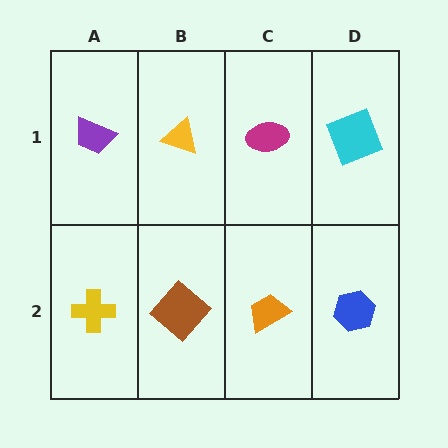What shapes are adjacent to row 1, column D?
A blue hexagon (row 2, column D), a magenta ellipse (row 1, column C).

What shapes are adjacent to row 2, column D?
A cyan square (row 1, column D), an orange trapezoid (row 2, column C).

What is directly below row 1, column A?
A yellow cross.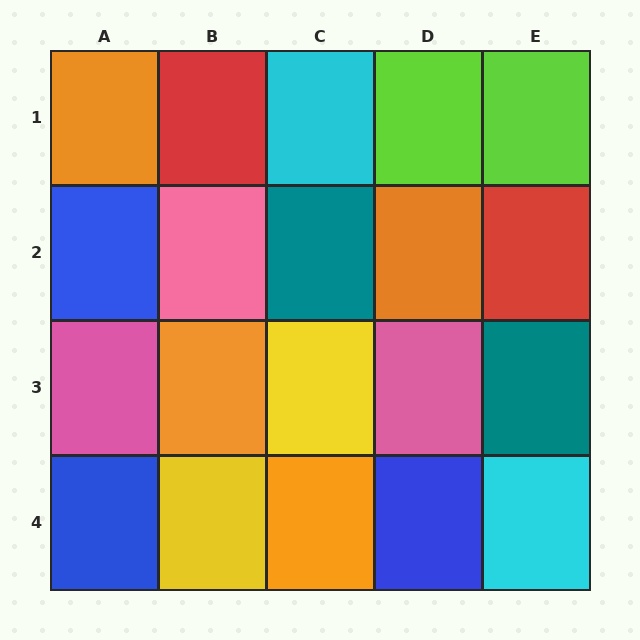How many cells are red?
2 cells are red.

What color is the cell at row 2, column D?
Orange.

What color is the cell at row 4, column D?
Blue.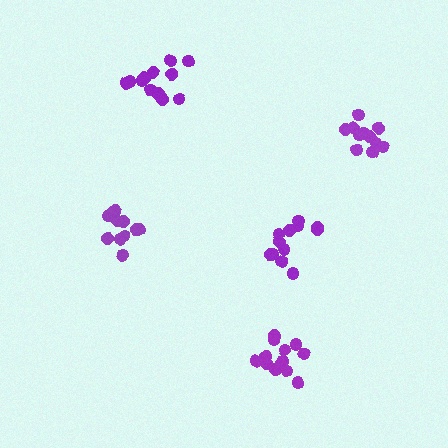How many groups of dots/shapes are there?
There are 5 groups.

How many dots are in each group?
Group 1: 12 dots, Group 2: 13 dots, Group 3: 11 dots, Group 4: 12 dots, Group 5: 12 dots (60 total).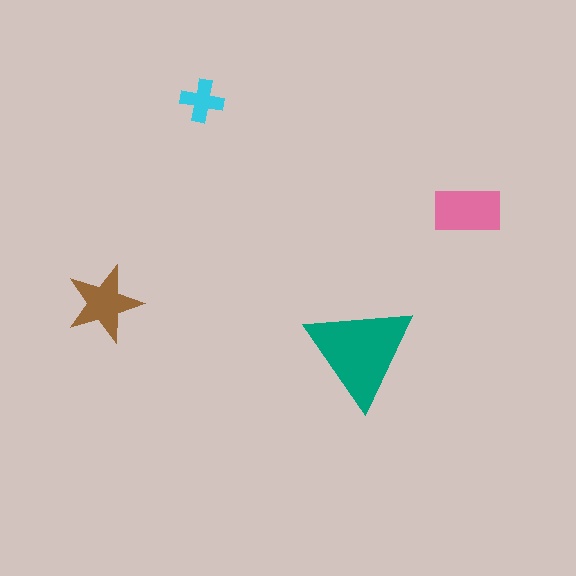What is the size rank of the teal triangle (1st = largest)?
1st.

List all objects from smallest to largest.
The cyan cross, the brown star, the pink rectangle, the teal triangle.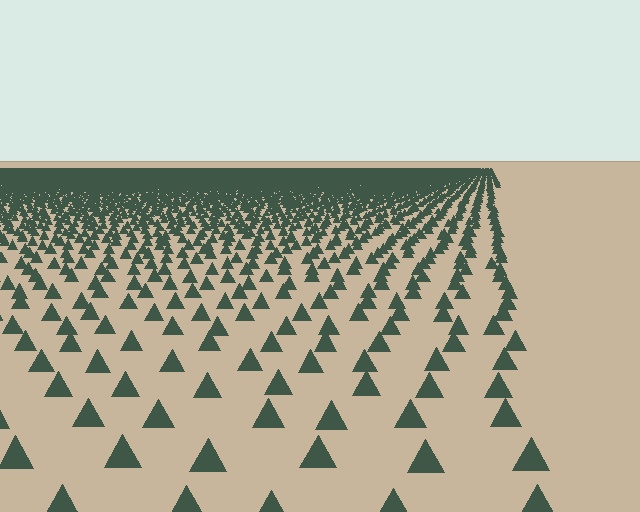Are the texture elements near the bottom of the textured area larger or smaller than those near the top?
Larger. Near the bottom, elements are closer to the viewer and appear at a bigger on-screen size.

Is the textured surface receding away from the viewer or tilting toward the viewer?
The surface is receding away from the viewer. Texture elements get smaller and denser toward the top.